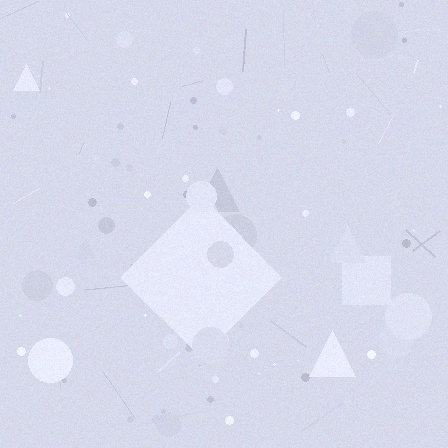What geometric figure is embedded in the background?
A diamond is embedded in the background.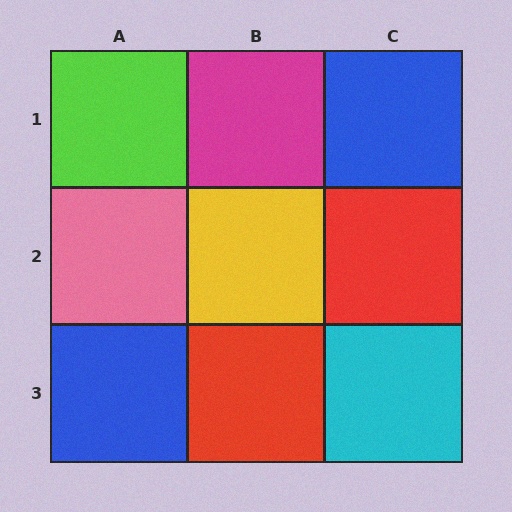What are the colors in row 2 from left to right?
Pink, yellow, red.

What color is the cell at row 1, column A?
Lime.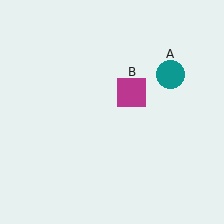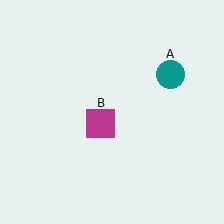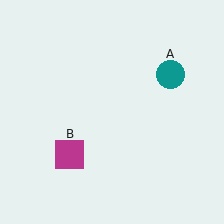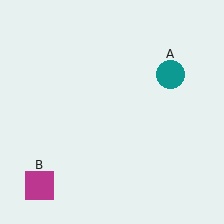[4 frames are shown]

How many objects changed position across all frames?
1 object changed position: magenta square (object B).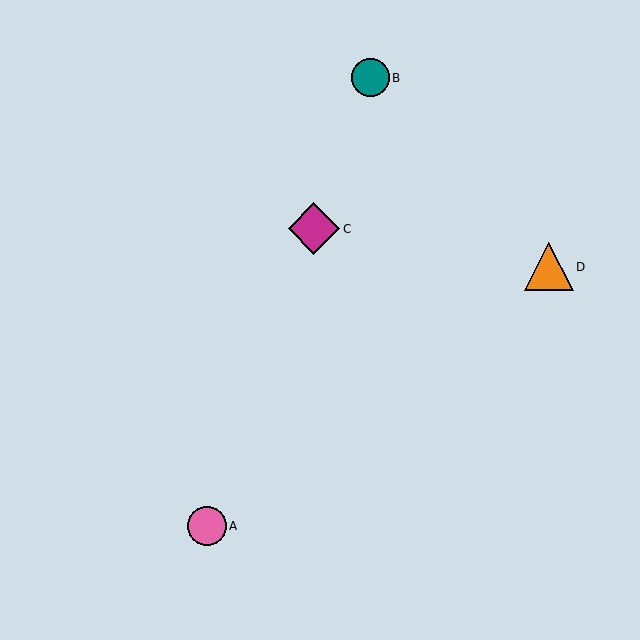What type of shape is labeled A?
Shape A is a pink circle.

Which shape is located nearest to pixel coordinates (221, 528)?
The pink circle (labeled A) at (207, 526) is nearest to that location.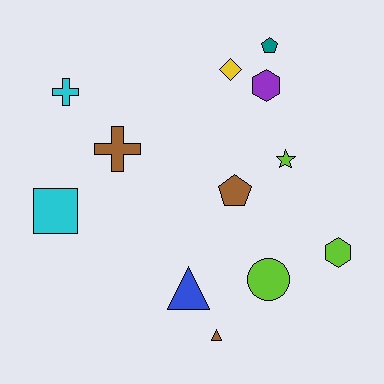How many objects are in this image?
There are 12 objects.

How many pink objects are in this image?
There are no pink objects.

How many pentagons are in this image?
There are 2 pentagons.